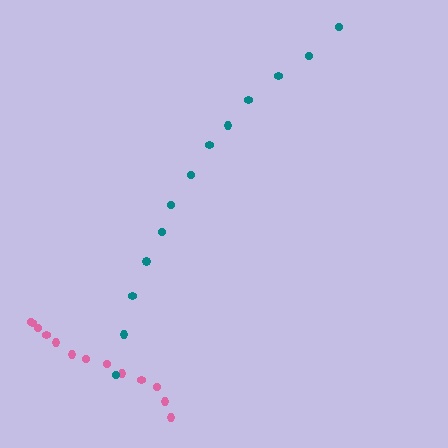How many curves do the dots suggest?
There are 2 distinct paths.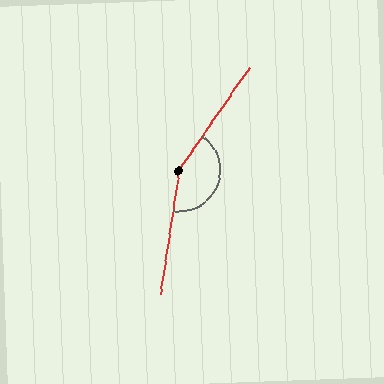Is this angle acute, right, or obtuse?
It is obtuse.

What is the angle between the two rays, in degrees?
Approximately 154 degrees.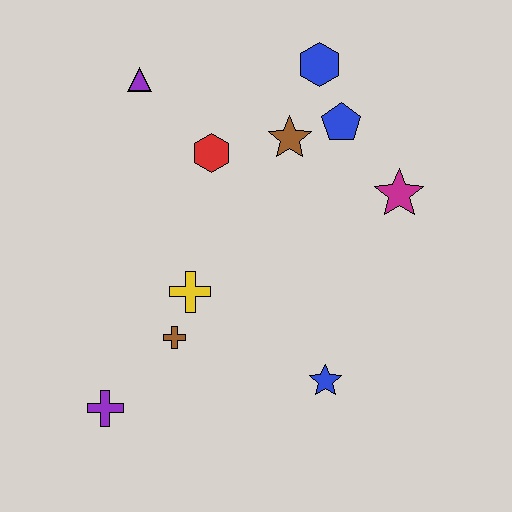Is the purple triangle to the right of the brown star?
No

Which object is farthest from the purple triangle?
The blue star is farthest from the purple triangle.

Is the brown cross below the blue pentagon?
Yes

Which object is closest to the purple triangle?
The red hexagon is closest to the purple triangle.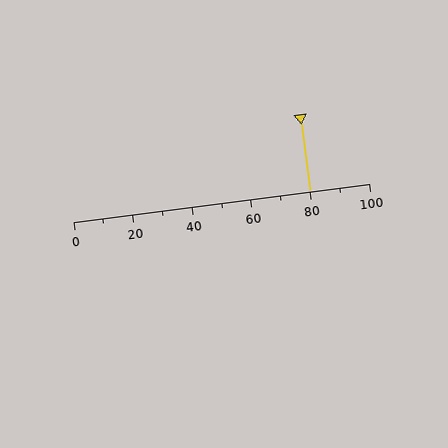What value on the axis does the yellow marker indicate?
The marker indicates approximately 80.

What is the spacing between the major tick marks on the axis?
The major ticks are spaced 20 apart.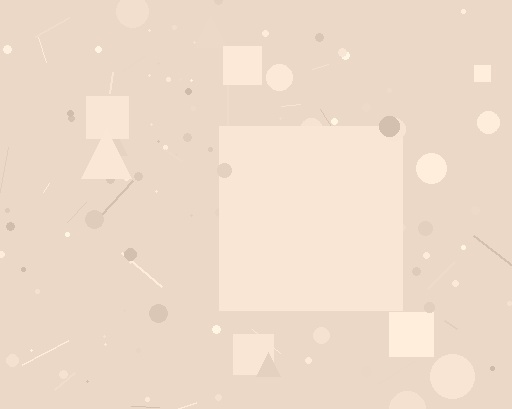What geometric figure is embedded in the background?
A square is embedded in the background.